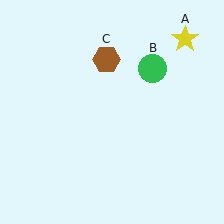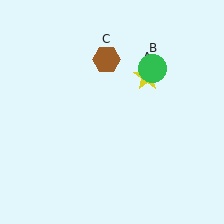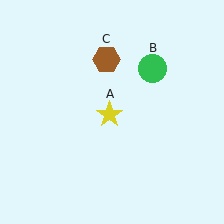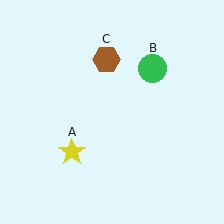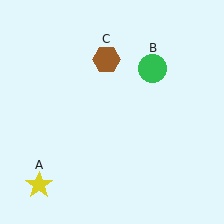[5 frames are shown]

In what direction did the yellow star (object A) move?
The yellow star (object A) moved down and to the left.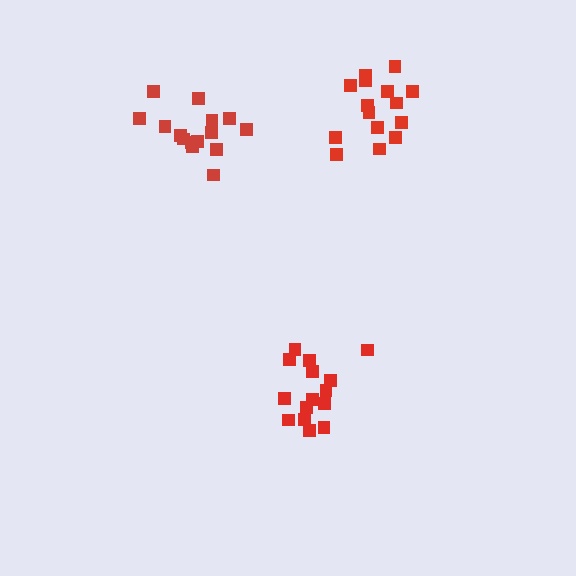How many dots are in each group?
Group 1: 15 dots, Group 2: 15 dots, Group 3: 15 dots (45 total).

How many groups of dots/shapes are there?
There are 3 groups.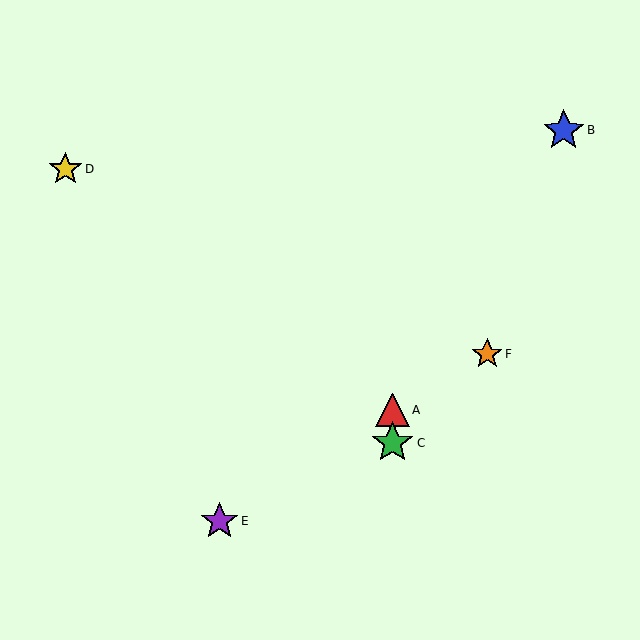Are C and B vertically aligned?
No, C is at x≈393 and B is at x≈564.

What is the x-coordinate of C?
Object C is at x≈393.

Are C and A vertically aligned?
Yes, both are at x≈393.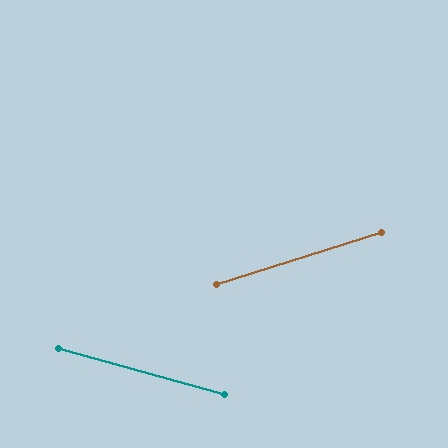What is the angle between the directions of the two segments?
Approximately 33 degrees.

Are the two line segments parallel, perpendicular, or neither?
Neither parallel nor perpendicular — they differ by about 33°.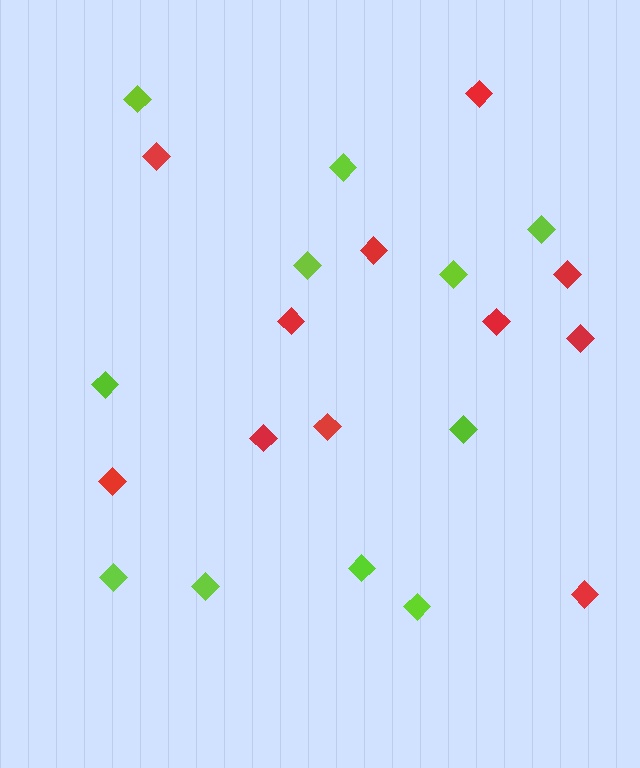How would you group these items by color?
There are 2 groups: one group of red diamonds (11) and one group of lime diamonds (11).